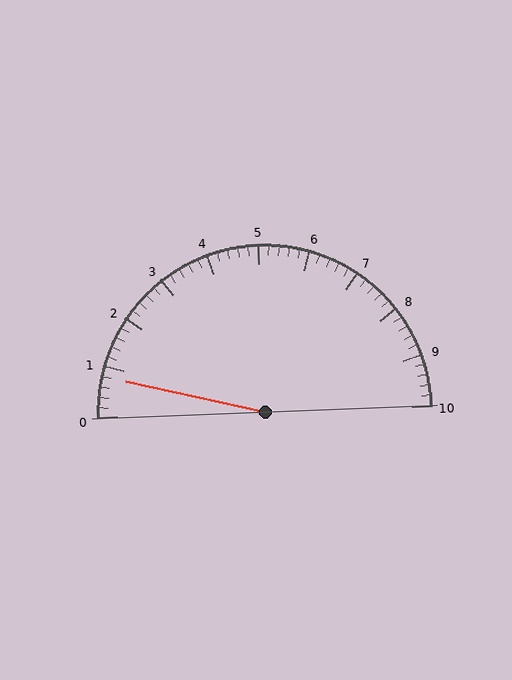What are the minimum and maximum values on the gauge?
The gauge ranges from 0 to 10.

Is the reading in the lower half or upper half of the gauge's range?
The reading is in the lower half of the range (0 to 10).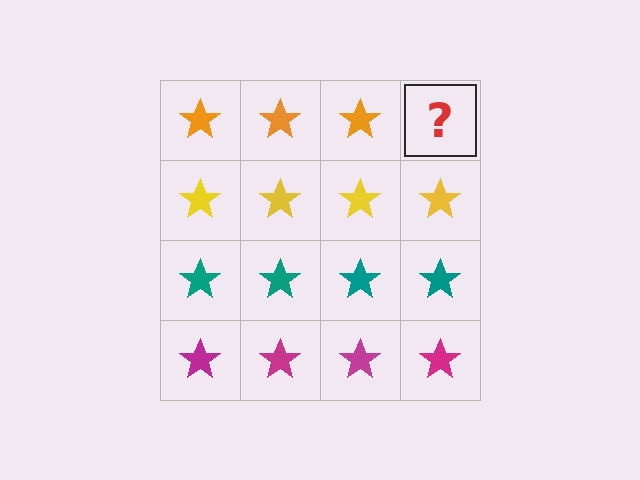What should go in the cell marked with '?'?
The missing cell should contain an orange star.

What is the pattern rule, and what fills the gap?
The rule is that each row has a consistent color. The gap should be filled with an orange star.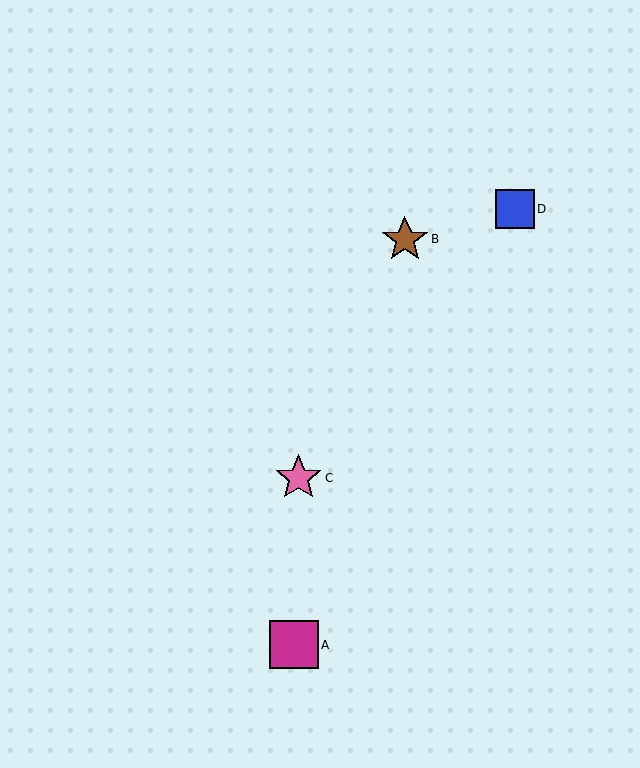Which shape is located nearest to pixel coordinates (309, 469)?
The pink star (labeled C) at (298, 478) is nearest to that location.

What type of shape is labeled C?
Shape C is a pink star.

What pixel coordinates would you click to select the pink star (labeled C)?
Click at (298, 478) to select the pink star C.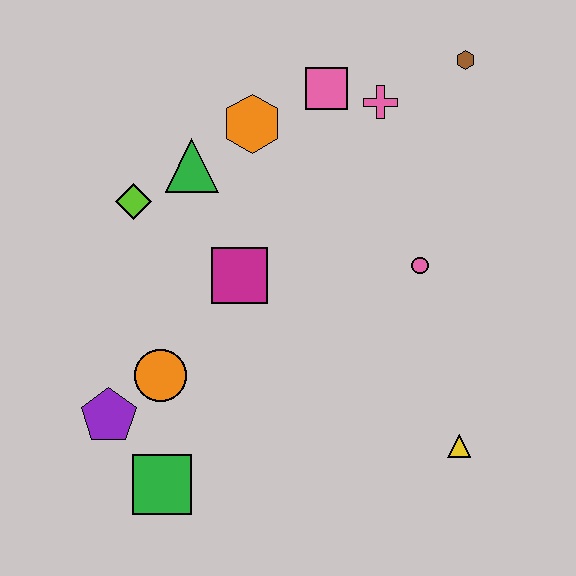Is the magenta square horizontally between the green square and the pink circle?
Yes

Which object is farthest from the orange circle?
The brown hexagon is farthest from the orange circle.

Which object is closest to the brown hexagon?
The pink cross is closest to the brown hexagon.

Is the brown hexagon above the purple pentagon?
Yes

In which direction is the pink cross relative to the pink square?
The pink cross is to the right of the pink square.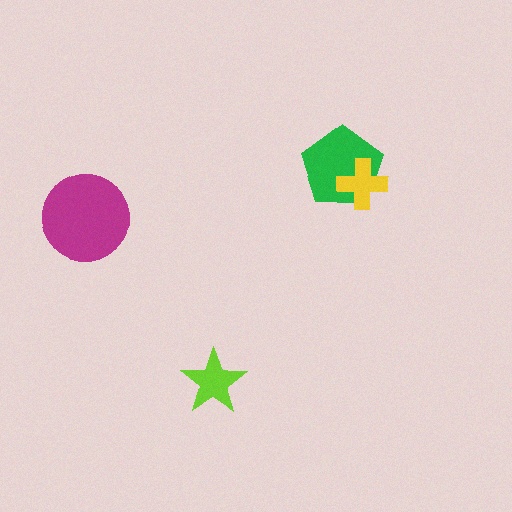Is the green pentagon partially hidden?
Yes, it is partially covered by another shape.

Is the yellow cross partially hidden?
No, no other shape covers it.